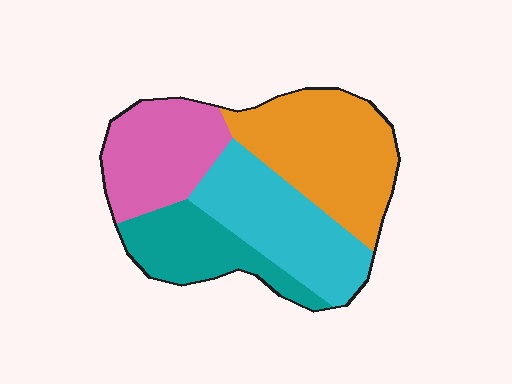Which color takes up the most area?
Orange, at roughly 30%.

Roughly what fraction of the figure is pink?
Pink covers about 25% of the figure.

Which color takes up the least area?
Teal, at roughly 20%.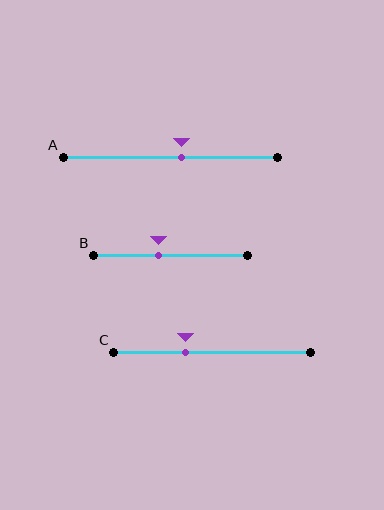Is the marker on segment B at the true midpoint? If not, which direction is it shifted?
No, the marker on segment B is shifted to the left by about 8% of the segment length.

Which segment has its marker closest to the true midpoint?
Segment A has its marker closest to the true midpoint.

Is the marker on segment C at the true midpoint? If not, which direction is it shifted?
No, the marker on segment C is shifted to the left by about 14% of the segment length.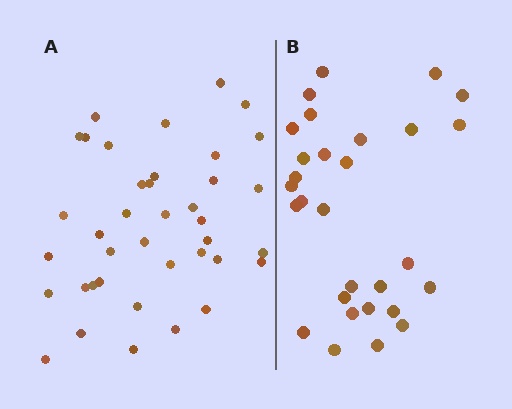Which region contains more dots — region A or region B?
Region A (the left region) has more dots.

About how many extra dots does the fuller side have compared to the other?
Region A has roughly 10 or so more dots than region B.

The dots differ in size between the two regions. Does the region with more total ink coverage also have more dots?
No. Region B has more total ink coverage because its dots are larger, but region A actually contains more individual dots. Total area can be misleading — the number of items is what matters here.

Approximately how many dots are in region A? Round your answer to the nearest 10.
About 40 dots. (The exact count is 39, which rounds to 40.)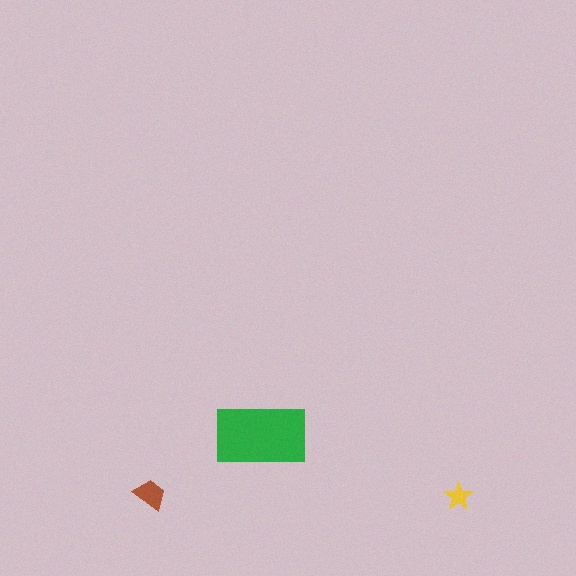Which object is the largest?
The green rectangle.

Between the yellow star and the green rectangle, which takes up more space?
The green rectangle.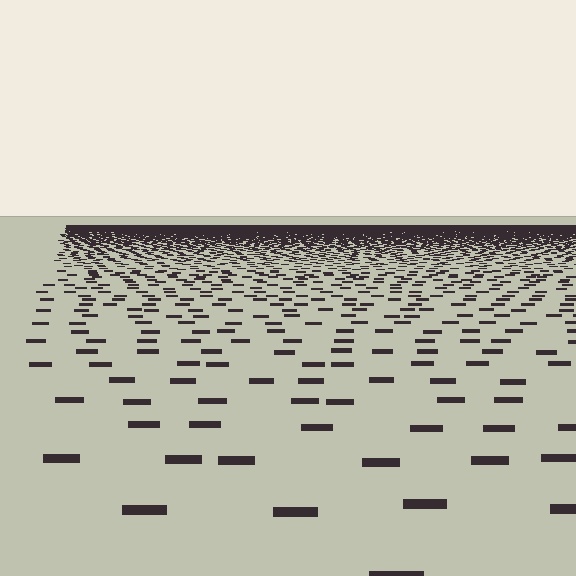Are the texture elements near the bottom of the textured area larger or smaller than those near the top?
Larger. Near the bottom, elements are closer to the viewer and appear at a bigger on-screen size.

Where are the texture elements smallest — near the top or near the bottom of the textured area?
Near the top.